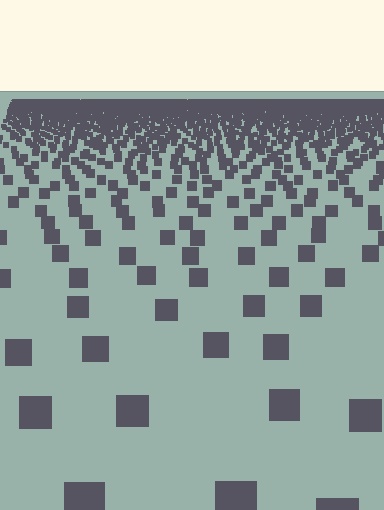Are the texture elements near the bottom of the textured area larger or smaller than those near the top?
Larger. Near the bottom, elements are closer to the viewer and appear at a bigger on-screen size.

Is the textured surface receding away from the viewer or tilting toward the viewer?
The surface is receding away from the viewer. Texture elements get smaller and denser toward the top.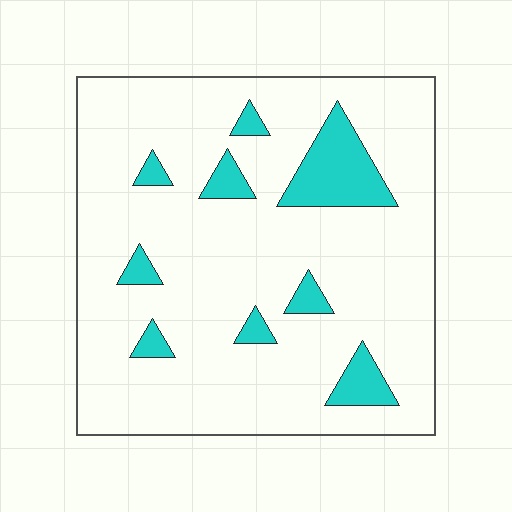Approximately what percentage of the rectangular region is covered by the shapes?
Approximately 15%.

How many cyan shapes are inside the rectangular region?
9.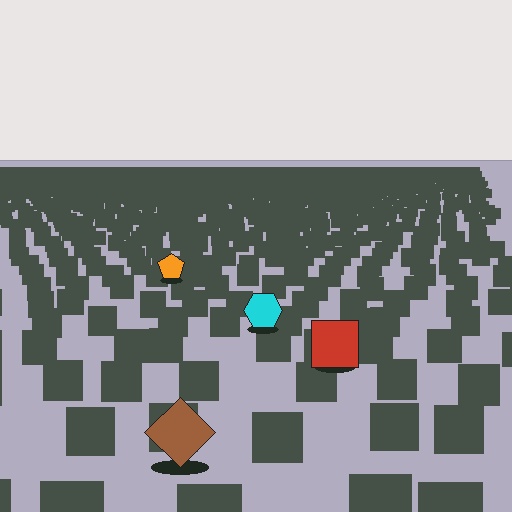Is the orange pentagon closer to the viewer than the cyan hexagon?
No. The cyan hexagon is closer — you can tell from the texture gradient: the ground texture is coarser near it.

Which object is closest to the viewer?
The brown diamond is closest. The texture marks near it are larger and more spread out.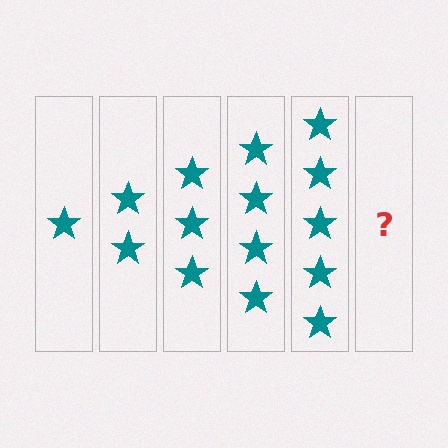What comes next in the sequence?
The next element should be 6 stars.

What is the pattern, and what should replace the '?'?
The pattern is that each step adds one more star. The '?' should be 6 stars.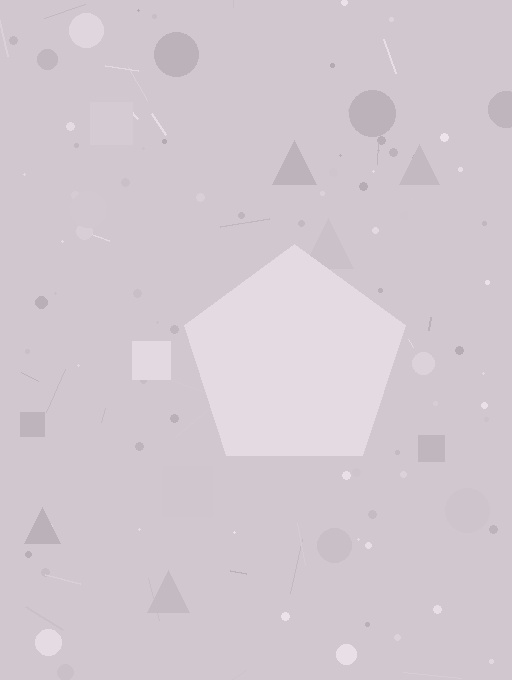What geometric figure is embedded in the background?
A pentagon is embedded in the background.